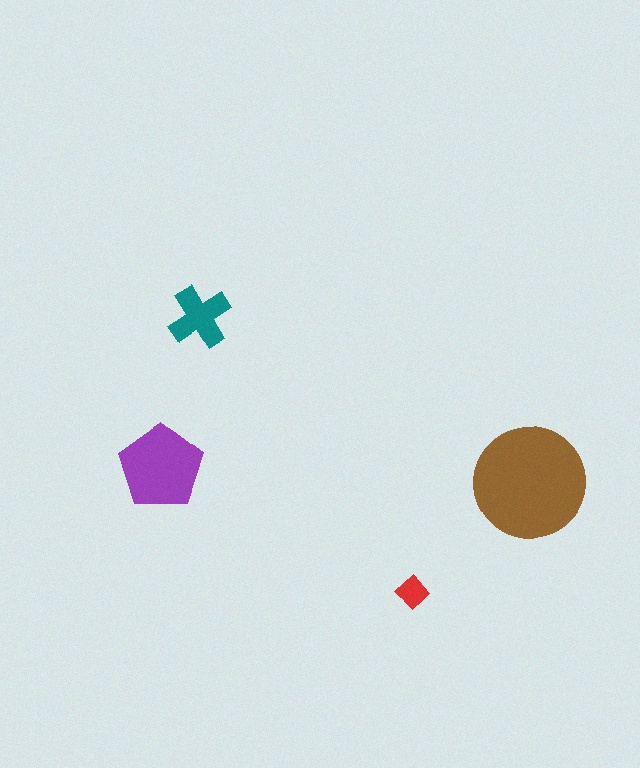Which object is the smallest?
The red diamond.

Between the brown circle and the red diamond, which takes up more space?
The brown circle.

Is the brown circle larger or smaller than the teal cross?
Larger.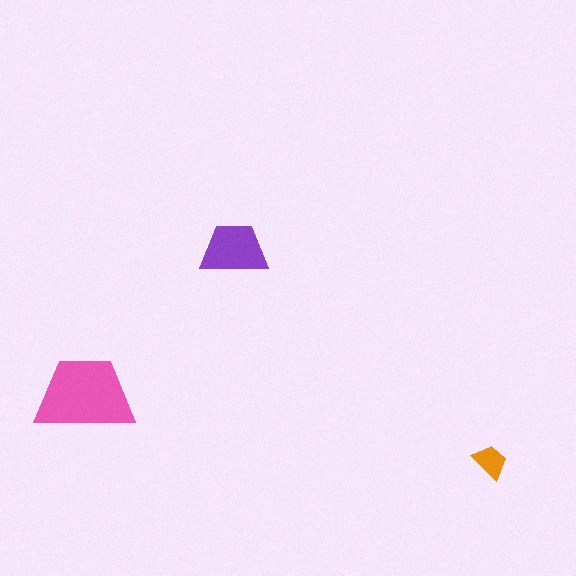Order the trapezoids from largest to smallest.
the pink one, the purple one, the orange one.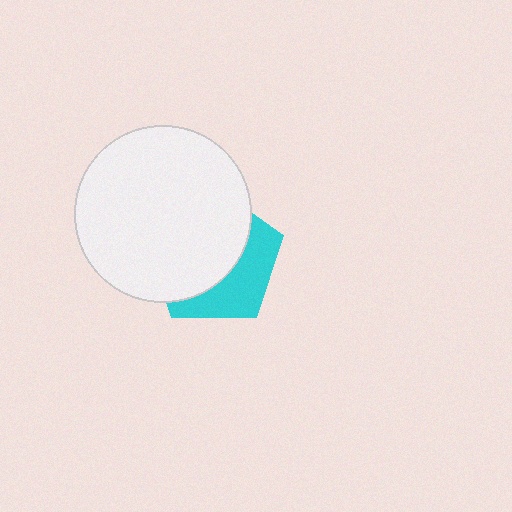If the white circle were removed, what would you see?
You would see the complete cyan pentagon.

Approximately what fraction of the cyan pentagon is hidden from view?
Roughly 62% of the cyan pentagon is hidden behind the white circle.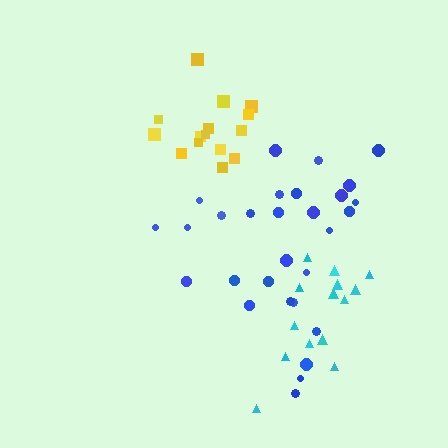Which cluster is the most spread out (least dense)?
Cyan.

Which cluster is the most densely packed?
Yellow.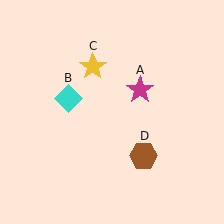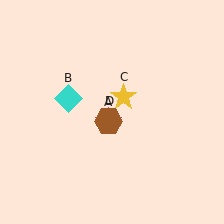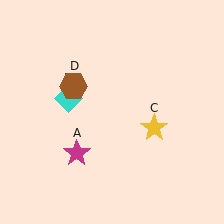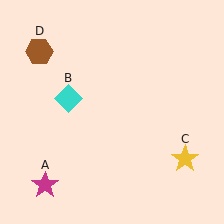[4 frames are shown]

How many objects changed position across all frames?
3 objects changed position: magenta star (object A), yellow star (object C), brown hexagon (object D).